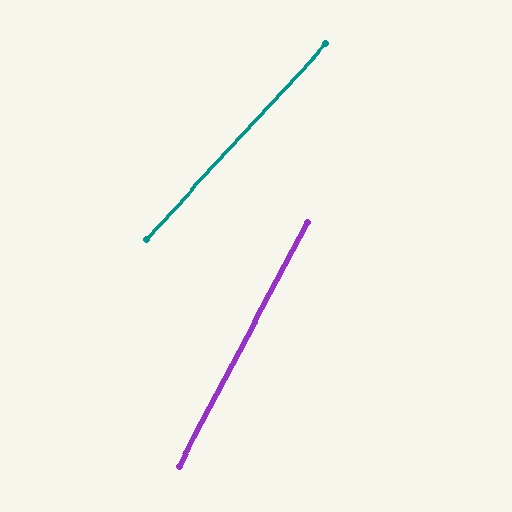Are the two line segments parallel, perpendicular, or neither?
Neither parallel nor perpendicular — they differ by about 15°.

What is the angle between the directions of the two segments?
Approximately 15 degrees.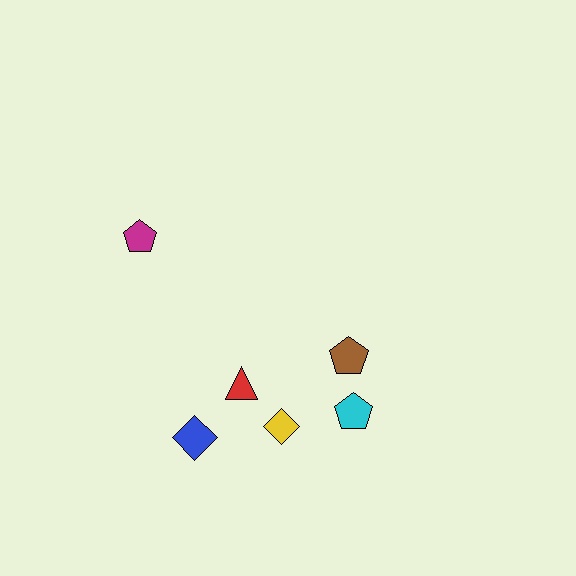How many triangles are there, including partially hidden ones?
There is 1 triangle.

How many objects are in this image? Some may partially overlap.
There are 6 objects.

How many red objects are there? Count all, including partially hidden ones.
There is 1 red object.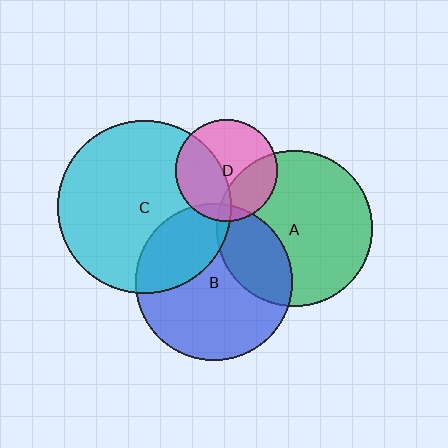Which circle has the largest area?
Circle C (cyan).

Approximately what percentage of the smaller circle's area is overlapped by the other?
Approximately 25%.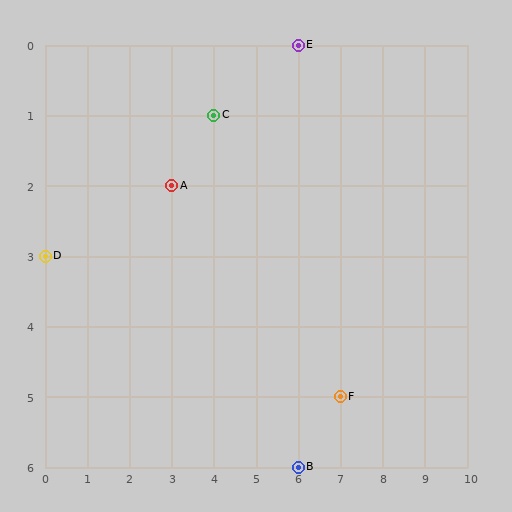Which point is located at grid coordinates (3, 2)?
Point A is at (3, 2).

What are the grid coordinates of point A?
Point A is at grid coordinates (3, 2).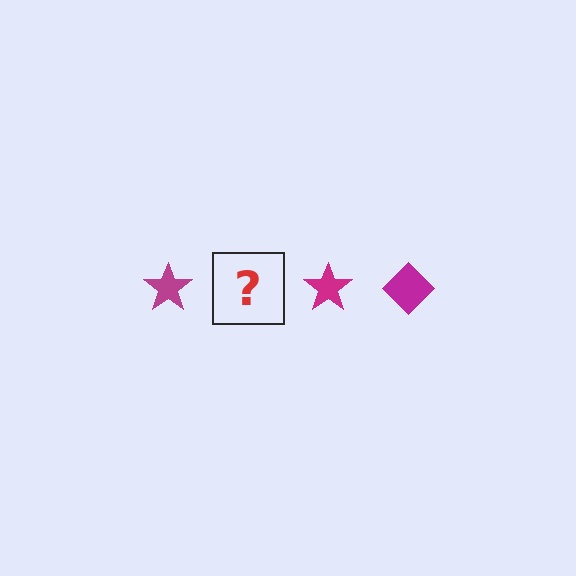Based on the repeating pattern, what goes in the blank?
The blank should be a magenta diamond.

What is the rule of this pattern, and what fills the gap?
The rule is that the pattern cycles through star, diamond shapes in magenta. The gap should be filled with a magenta diamond.